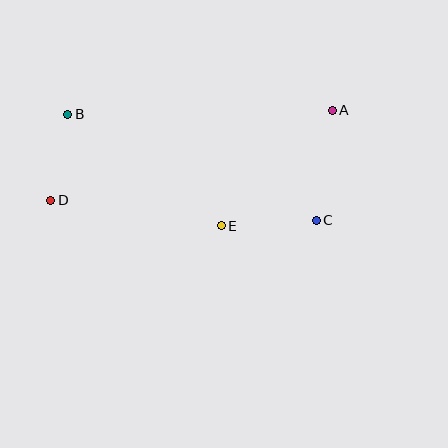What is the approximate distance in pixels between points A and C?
The distance between A and C is approximately 111 pixels.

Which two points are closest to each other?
Points B and D are closest to each other.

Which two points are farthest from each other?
Points A and D are farthest from each other.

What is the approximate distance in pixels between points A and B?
The distance between A and B is approximately 264 pixels.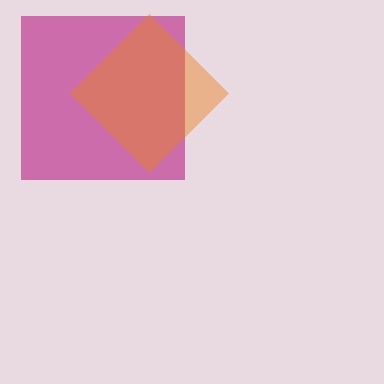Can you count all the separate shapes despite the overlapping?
Yes, there are 2 separate shapes.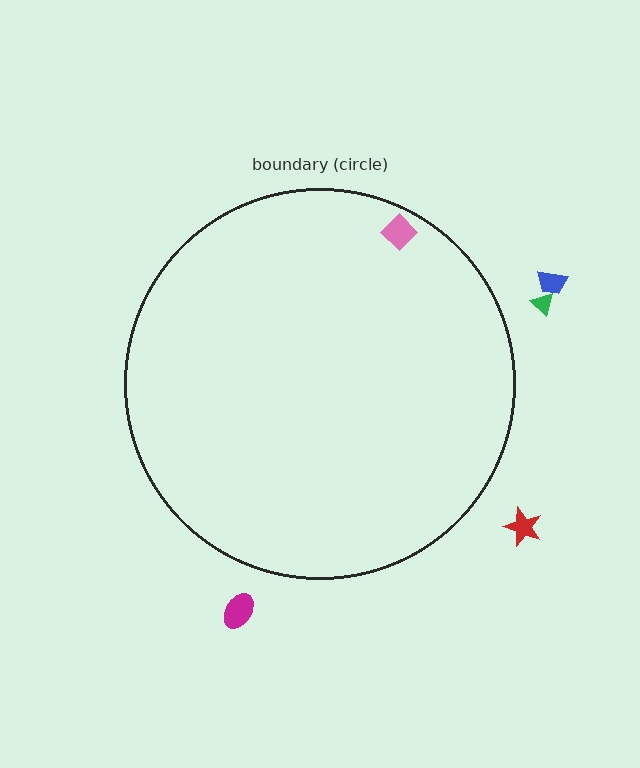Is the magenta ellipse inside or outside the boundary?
Outside.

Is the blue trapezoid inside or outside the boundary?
Outside.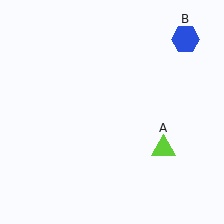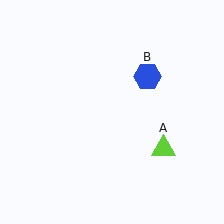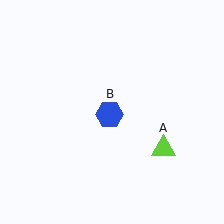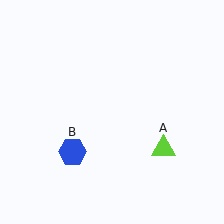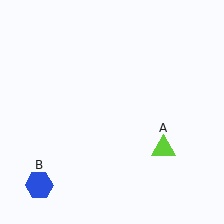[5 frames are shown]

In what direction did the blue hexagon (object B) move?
The blue hexagon (object B) moved down and to the left.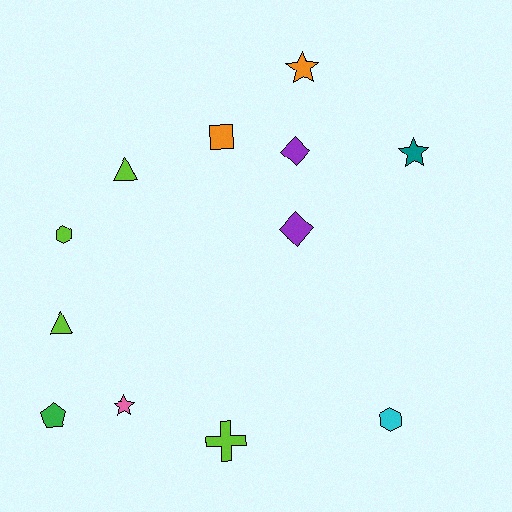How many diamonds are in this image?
There are 2 diamonds.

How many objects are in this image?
There are 12 objects.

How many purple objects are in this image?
There are 2 purple objects.